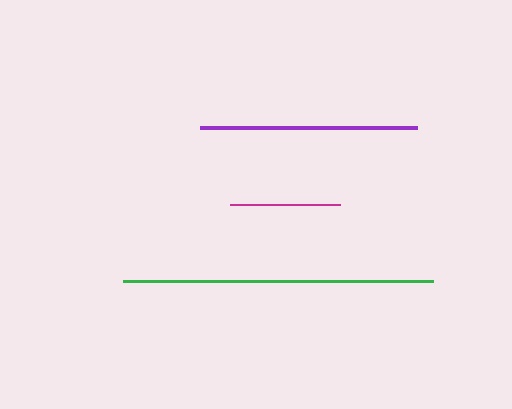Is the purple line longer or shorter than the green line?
The green line is longer than the purple line.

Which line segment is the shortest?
The magenta line is the shortest at approximately 110 pixels.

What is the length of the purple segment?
The purple segment is approximately 217 pixels long.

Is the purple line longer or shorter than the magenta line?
The purple line is longer than the magenta line.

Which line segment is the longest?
The green line is the longest at approximately 309 pixels.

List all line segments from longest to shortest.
From longest to shortest: green, purple, magenta.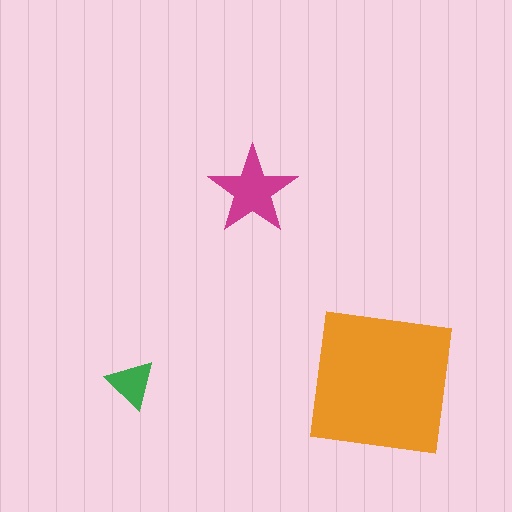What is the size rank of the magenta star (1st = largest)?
2nd.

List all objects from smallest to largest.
The green triangle, the magenta star, the orange square.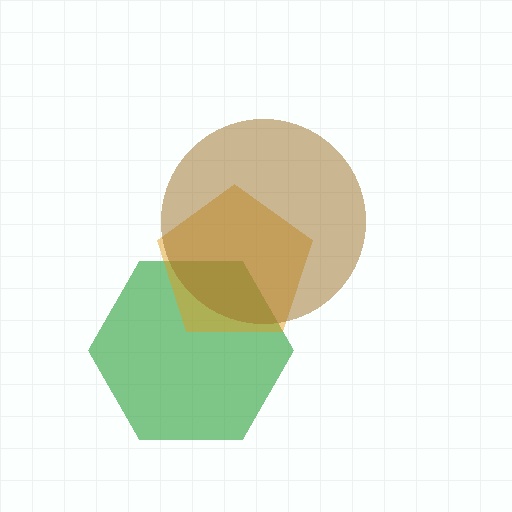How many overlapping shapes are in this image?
There are 3 overlapping shapes in the image.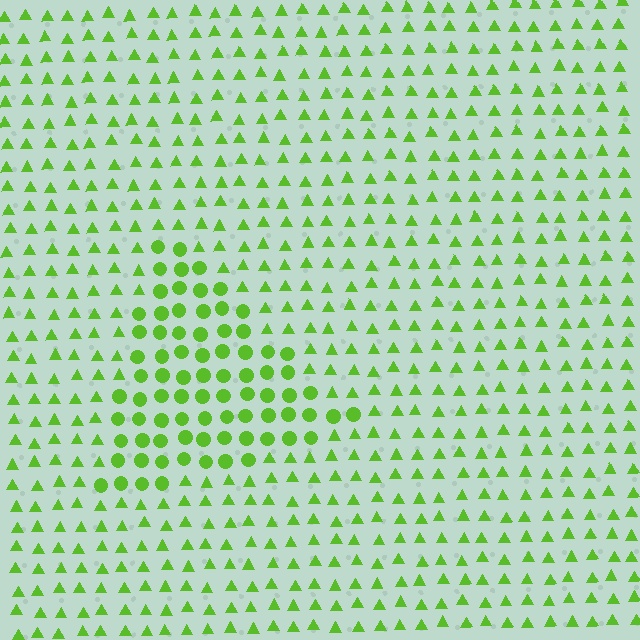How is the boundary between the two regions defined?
The boundary is defined by a change in element shape: circles inside vs. triangles outside. All elements share the same color and spacing.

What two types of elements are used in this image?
The image uses circles inside the triangle region and triangles outside it.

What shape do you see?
I see a triangle.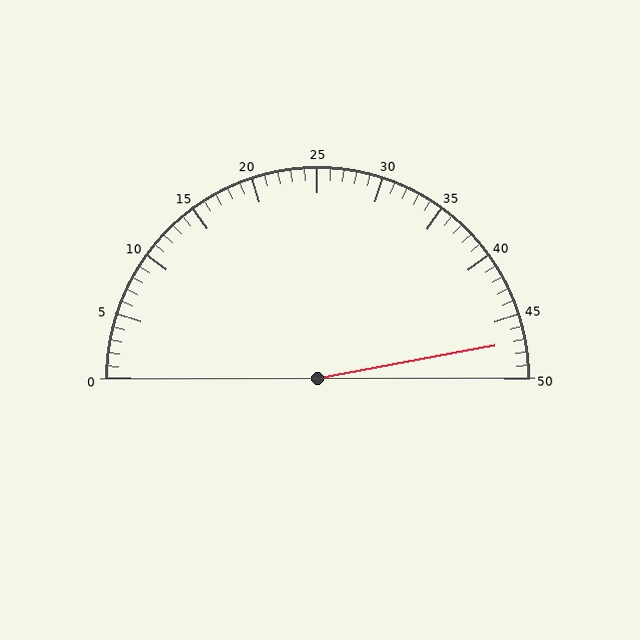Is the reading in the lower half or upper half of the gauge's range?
The reading is in the upper half of the range (0 to 50).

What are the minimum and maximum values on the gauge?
The gauge ranges from 0 to 50.